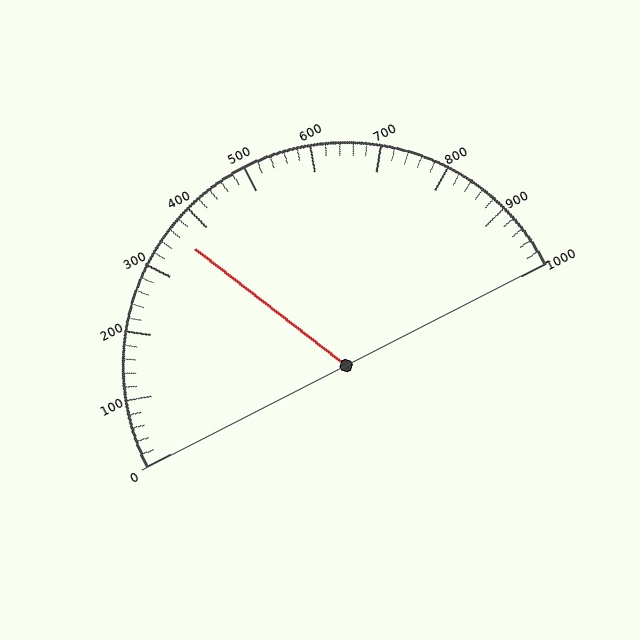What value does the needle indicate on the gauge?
The needle indicates approximately 360.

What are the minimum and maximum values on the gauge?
The gauge ranges from 0 to 1000.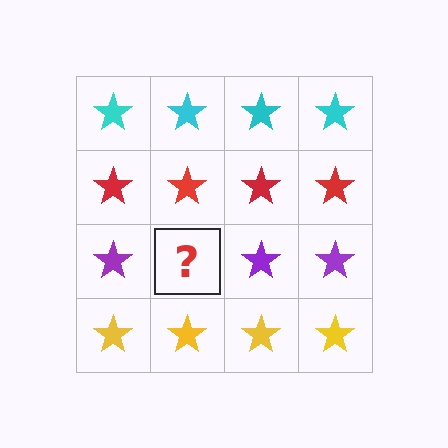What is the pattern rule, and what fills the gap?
The rule is that each row has a consistent color. The gap should be filled with a purple star.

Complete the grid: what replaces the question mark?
The question mark should be replaced with a purple star.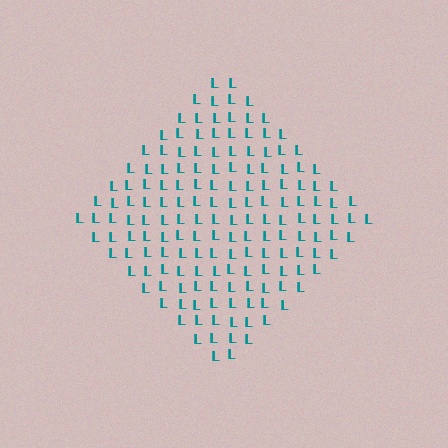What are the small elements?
The small elements are letter L's.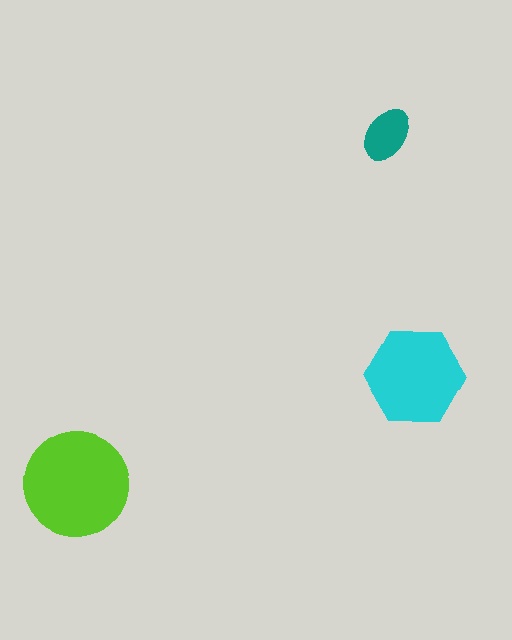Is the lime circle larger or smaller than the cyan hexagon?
Larger.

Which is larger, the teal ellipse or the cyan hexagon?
The cyan hexagon.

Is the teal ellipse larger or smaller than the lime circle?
Smaller.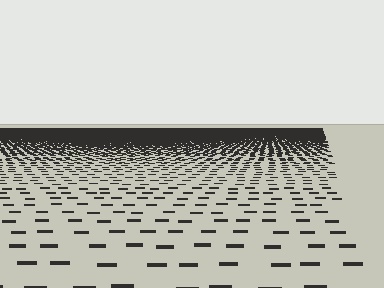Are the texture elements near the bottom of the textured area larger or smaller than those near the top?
Larger. Near the bottom, elements are closer to the viewer and appear at a bigger on-screen size.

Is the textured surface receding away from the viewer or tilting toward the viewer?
The surface is receding away from the viewer. Texture elements get smaller and denser toward the top.